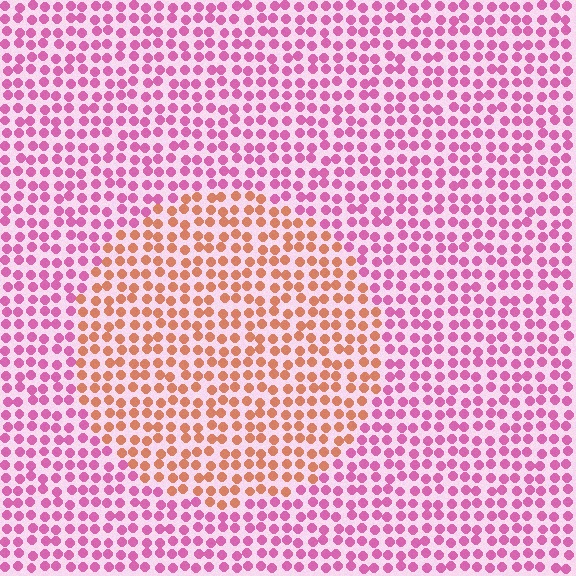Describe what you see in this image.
The image is filled with small pink elements in a uniform arrangement. A circle-shaped region is visible where the elements are tinted to a slightly different hue, forming a subtle color boundary.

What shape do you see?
I see a circle.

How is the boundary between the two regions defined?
The boundary is defined purely by a slight shift in hue (about 54 degrees). Spacing, size, and orientation are identical on both sides.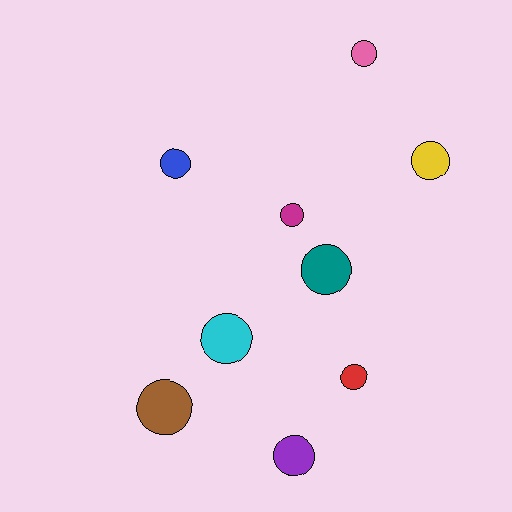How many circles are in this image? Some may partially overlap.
There are 9 circles.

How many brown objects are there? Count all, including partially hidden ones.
There is 1 brown object.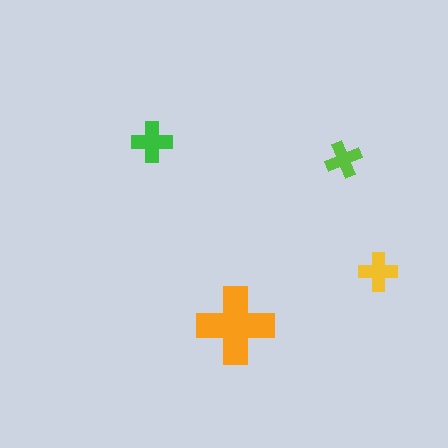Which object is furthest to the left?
The green cross is leftmost.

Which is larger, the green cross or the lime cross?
The green one.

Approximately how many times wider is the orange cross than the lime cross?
About 2 times wider.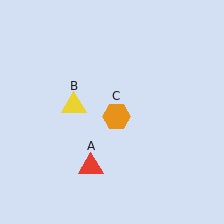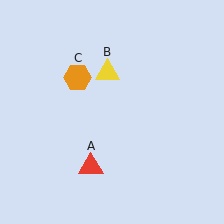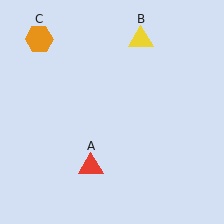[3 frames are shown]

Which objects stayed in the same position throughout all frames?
Red triangle (object A) remained stationary.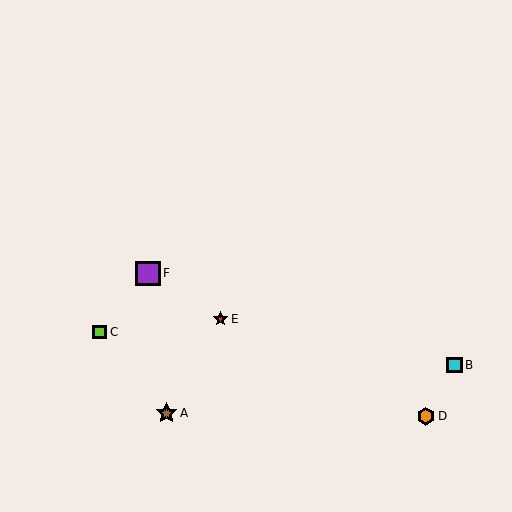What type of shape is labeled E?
Shape E is a red star.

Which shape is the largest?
The purple square (labeled F) is the largest.